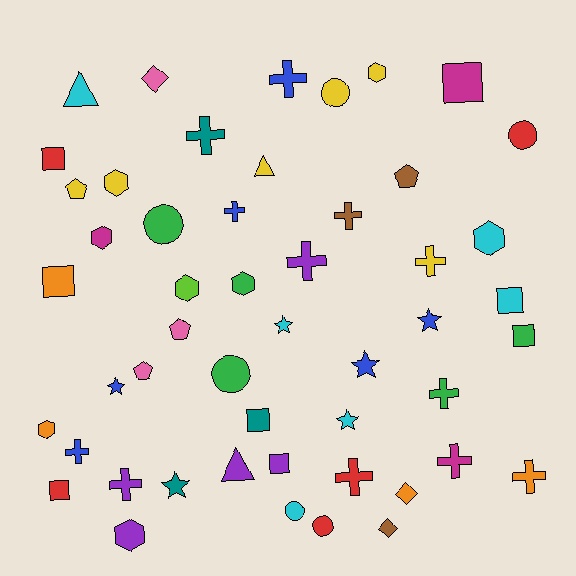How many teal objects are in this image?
There are 3 teal objects.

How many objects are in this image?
There are 50 objects.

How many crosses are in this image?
There are 12 crosses.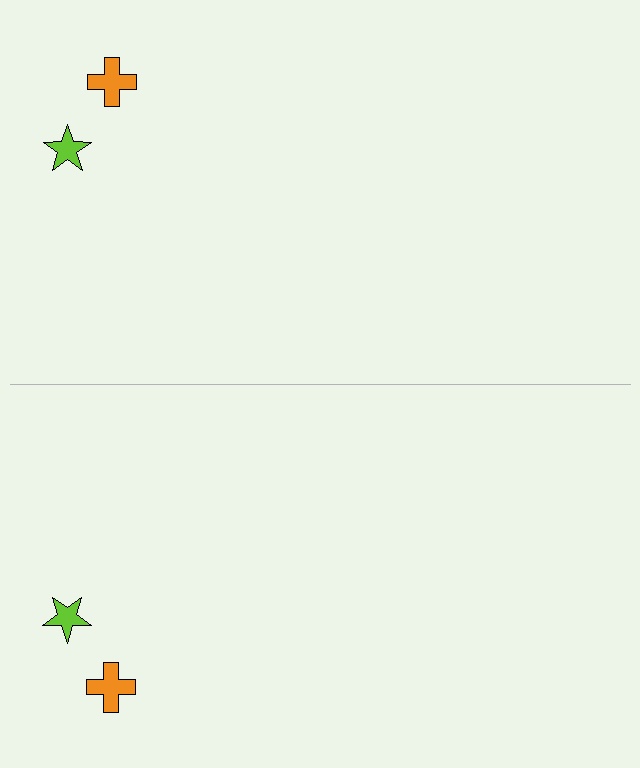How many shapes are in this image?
There are 4 shapes in this image.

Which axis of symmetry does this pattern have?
The pattern has a horizontal axis of symmetry running through the center of the image.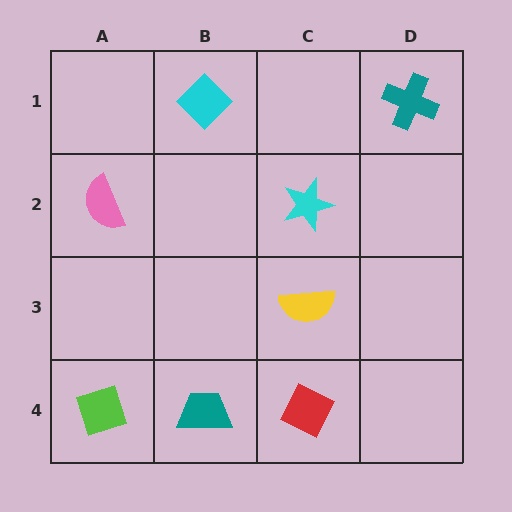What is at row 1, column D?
A teal cross.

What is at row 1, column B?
A cyan diamond.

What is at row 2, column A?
A pink semicircle.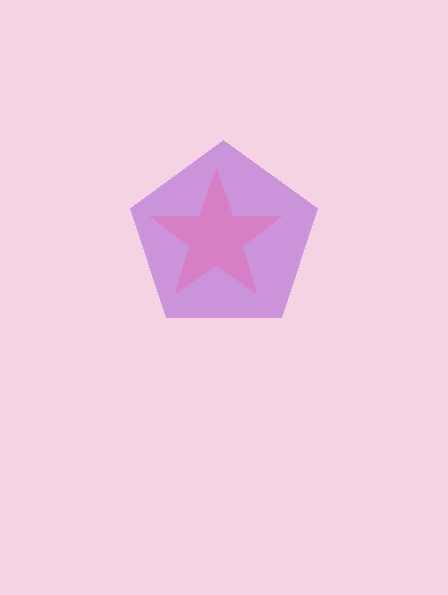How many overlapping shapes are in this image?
There are 2 overlapping shapes in the image.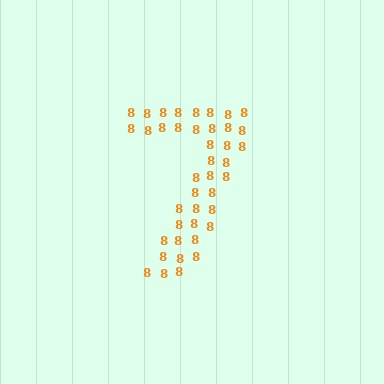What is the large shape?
The large shape is the digit 7.